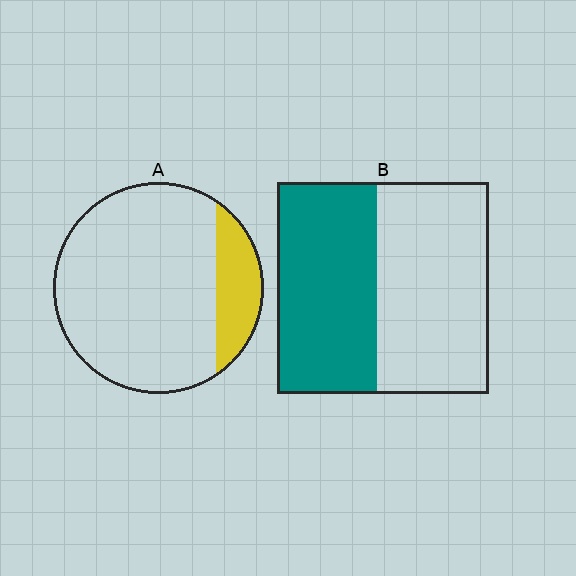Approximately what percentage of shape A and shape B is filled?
A is approximately 15% and B is approximately 45%.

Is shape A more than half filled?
No.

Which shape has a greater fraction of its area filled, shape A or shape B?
Shape B.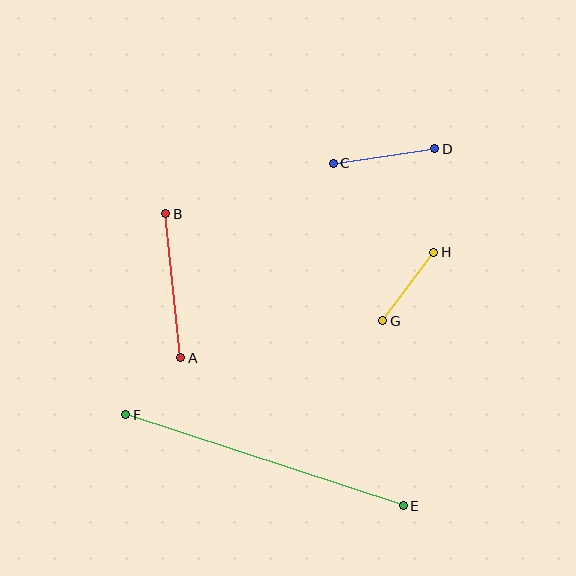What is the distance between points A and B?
The distance is approximately 145 pixels.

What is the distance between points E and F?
The distance is approximately 292 pixels.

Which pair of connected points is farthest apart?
Points E and F are farthest apart.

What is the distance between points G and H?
The distance is approximately 85 pixels.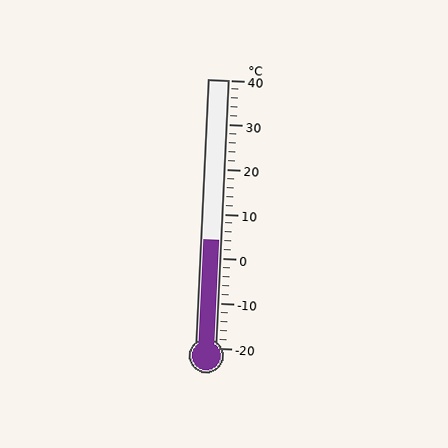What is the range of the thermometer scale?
The thermometer scale ranges from -20°C to 40°C.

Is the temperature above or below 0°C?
The temperature is above 0°C.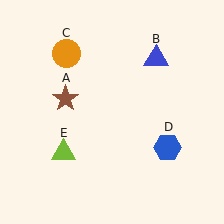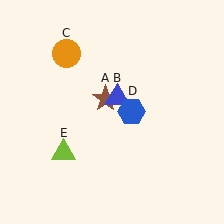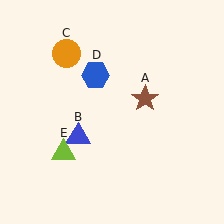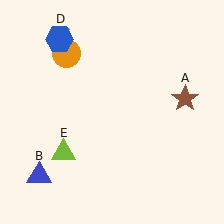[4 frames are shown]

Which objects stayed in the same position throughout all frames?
Orange circle (object C) and lime triangle (object E) remained stationary.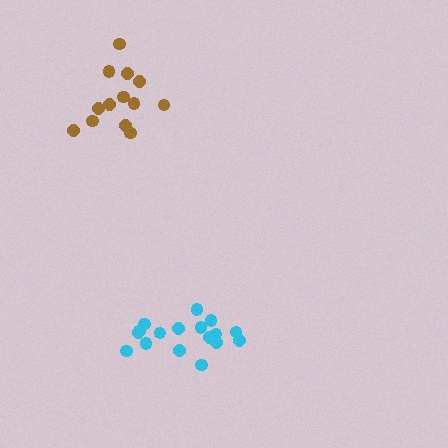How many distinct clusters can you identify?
There are 2 distinct clusters.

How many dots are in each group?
Group 1: 13 dots, Group 2: 17 dots (30 total).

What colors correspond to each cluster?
The clusters are colored: brown, cyan.